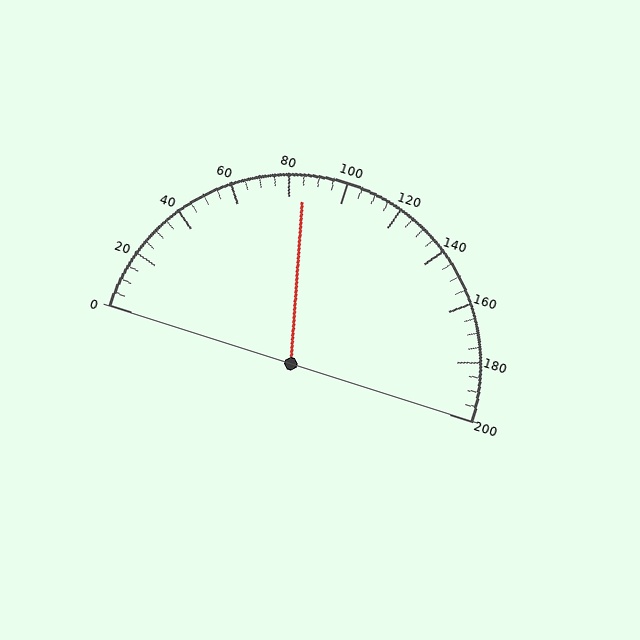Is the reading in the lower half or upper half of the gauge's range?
The reading is in the lower half of the range (0 to 200).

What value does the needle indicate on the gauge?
The needle indicates approximately 85.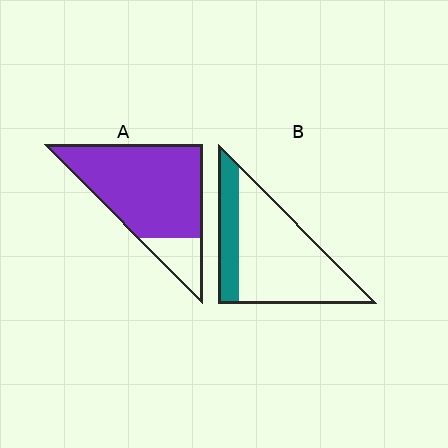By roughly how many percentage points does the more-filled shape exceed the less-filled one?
By roughly 60 percentage points (A over B).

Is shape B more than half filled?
No.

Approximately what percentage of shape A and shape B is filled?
A is approximately 85% and B is approximately 25%.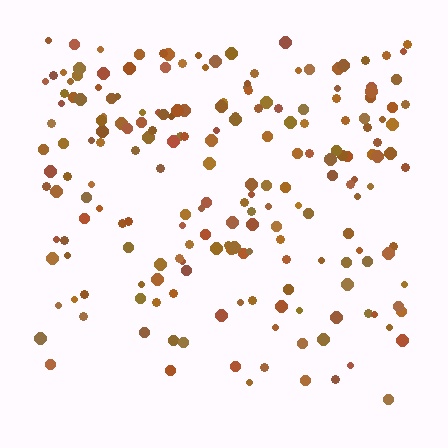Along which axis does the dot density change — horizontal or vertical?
Vertical.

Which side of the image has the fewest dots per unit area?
The bottom.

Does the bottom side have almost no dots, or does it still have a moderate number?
Still a moderate number, just noticeably fewer than the top.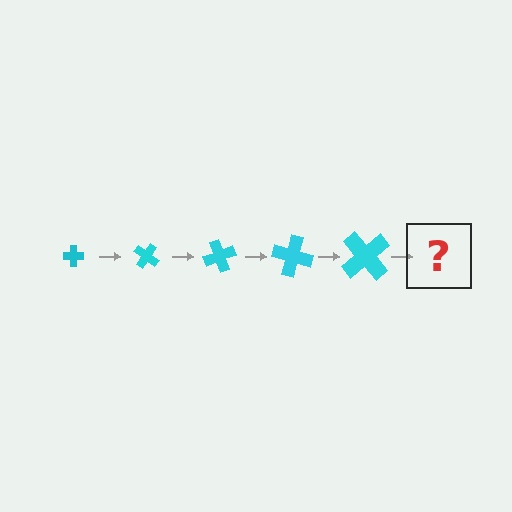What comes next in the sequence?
The next element should be a cross, larger than the previous one and rotated 175 degrees from the start.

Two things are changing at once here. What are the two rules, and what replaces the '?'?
The two rules are that the cross grows larger each step and it rotates 35 degrees each step. The '?' should be a cross, larger than the previous one and rotated 175 degrees from the start.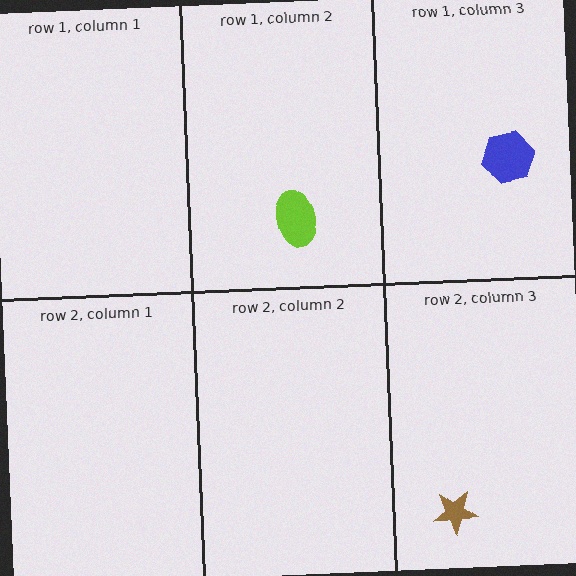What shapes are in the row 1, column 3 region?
The blue hexagon.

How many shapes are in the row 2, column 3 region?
1.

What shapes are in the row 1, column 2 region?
The lime ellipse.